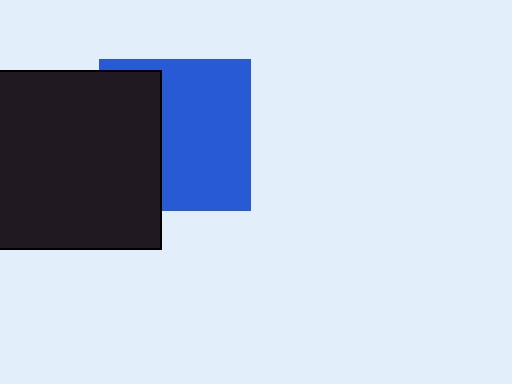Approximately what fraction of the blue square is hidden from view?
Roughly 38% of the blue square is hidden behind the black square.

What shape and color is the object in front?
The object in front is a black square.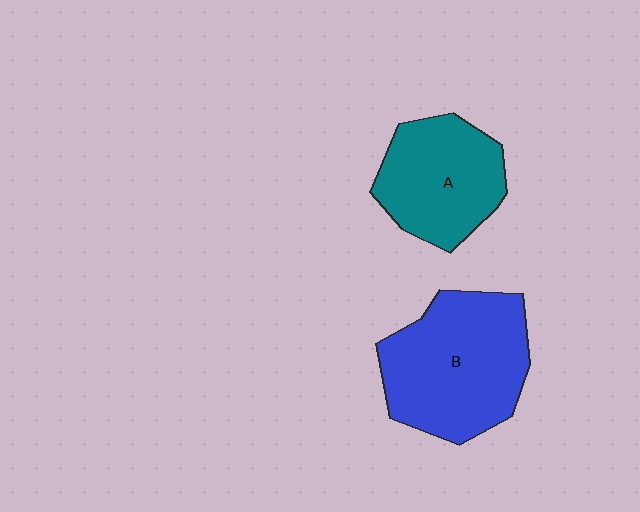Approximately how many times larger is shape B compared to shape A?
Approximately 1.4 times.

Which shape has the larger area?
Shape B (blue).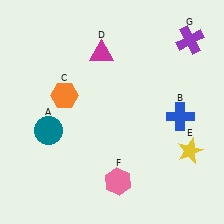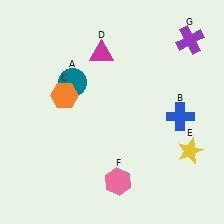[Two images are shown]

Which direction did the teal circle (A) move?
The teal circle (A) moved up.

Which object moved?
The teal circle (A) moved up.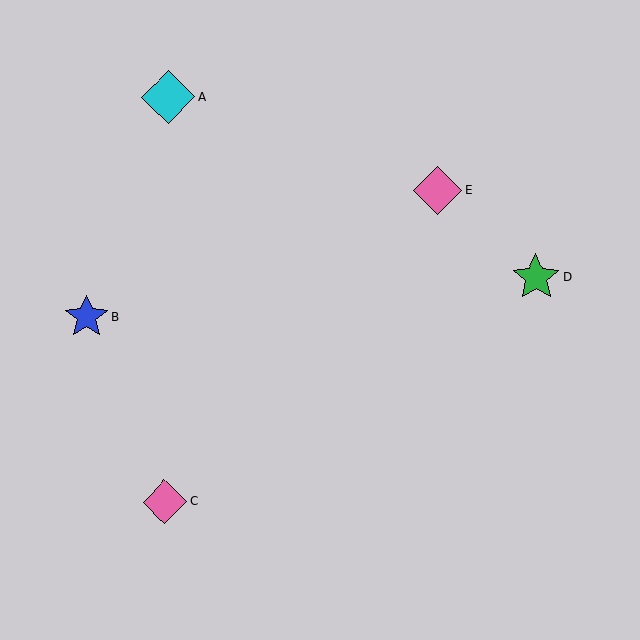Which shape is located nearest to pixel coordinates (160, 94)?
The cyan diamond (labeled A) at (168, 97) is nearest to that location.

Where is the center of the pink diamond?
The center of the pink diamond is at (165, 502).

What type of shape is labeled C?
Shape C is a pink diamond.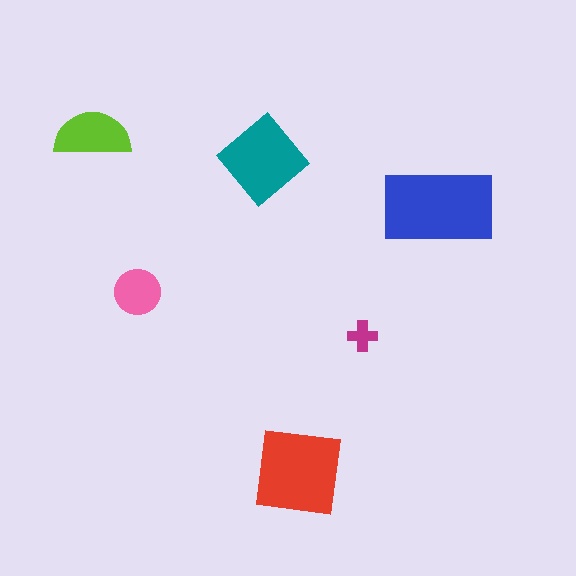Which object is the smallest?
The magenta cross.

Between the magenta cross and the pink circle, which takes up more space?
The pink circle.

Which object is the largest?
The blue rectangle.